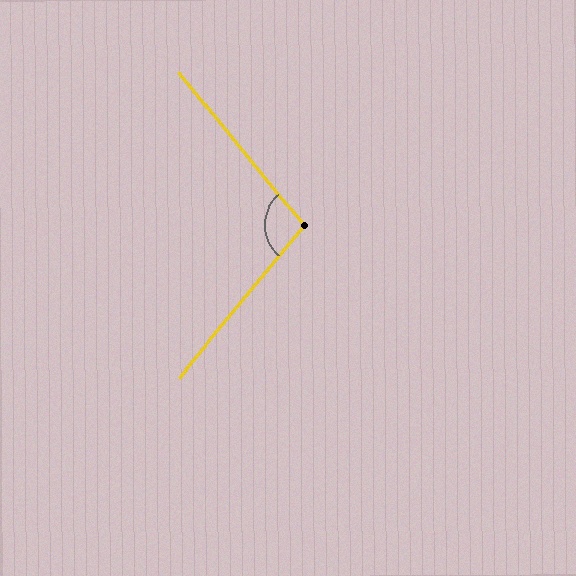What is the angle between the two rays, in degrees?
Approximately 101 degrees.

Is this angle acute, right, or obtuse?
It is obtuse.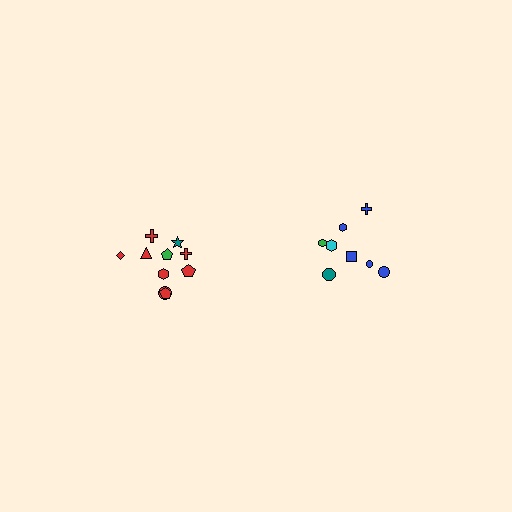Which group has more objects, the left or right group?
The left group.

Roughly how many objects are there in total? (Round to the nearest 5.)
Roughly 20 objects in total.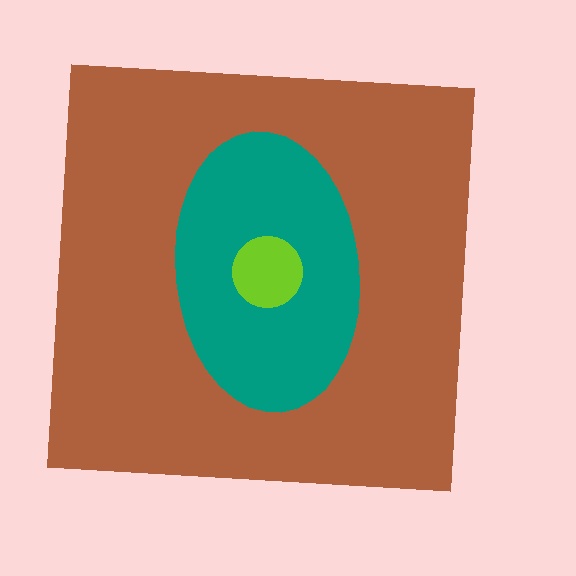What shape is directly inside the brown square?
The teal ellipse.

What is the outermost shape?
The brown square.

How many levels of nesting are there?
3.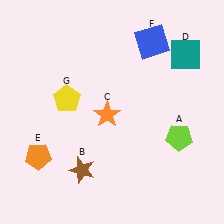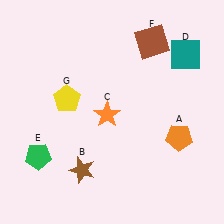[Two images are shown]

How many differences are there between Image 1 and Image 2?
There are 3 differences between the two images.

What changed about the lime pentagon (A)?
In Image 1, A is lime. In Image 2, it changed to orange.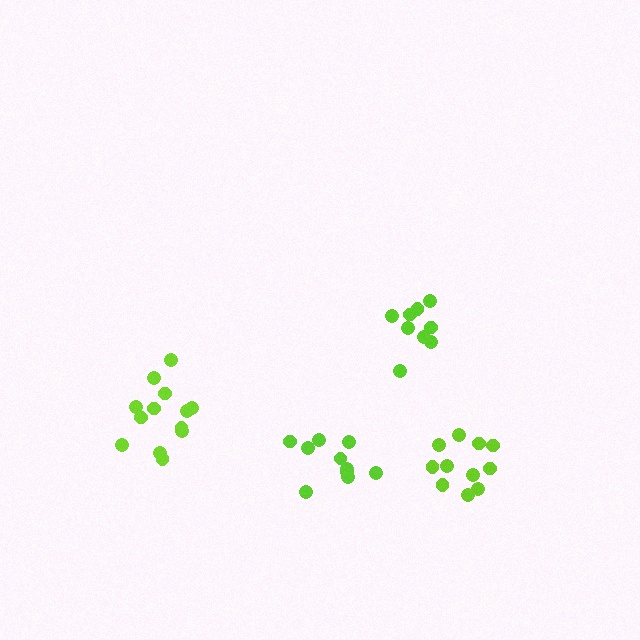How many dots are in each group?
Group 1: 9 dots, Group 2: 11 dots, Group 3: 13 dots, Group 4: 10 dots (43 total).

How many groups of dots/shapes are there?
There are 4 groups.